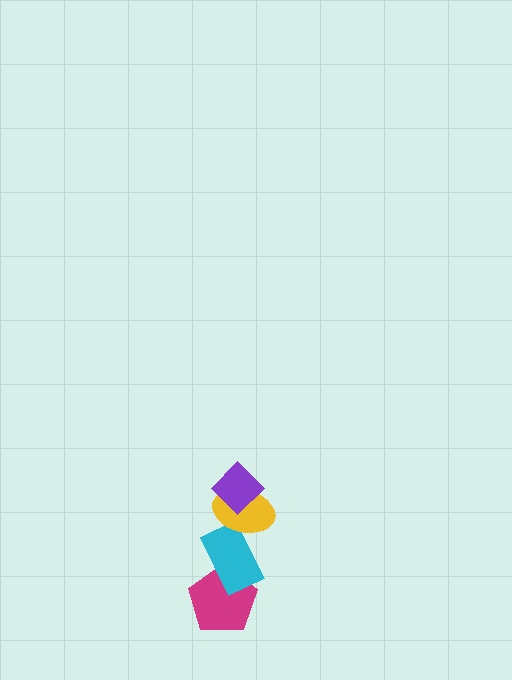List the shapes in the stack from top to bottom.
From top to bottom: the purple diamond, the yellow ellipse, the cyan rectangle, the magenta pentagon.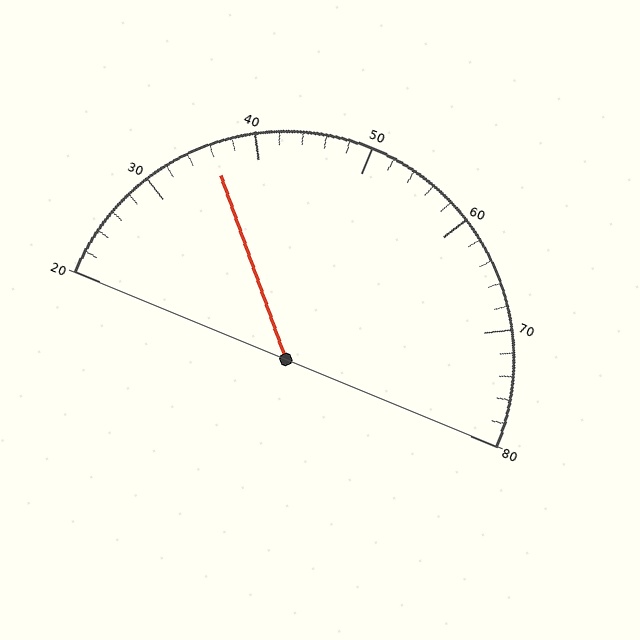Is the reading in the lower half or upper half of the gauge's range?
The reading is in the lower half of the range (20 to 80).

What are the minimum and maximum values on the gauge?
The gauge ranges from 20 to 80.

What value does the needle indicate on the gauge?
The needle indicates approximately 36.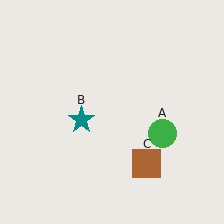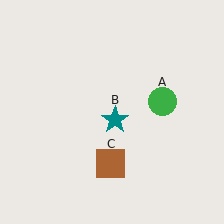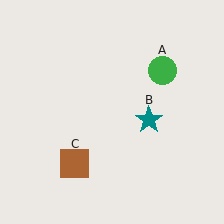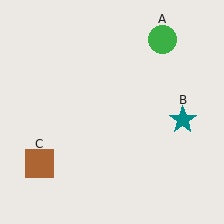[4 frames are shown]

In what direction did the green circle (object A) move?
The green circle (object A) moved up.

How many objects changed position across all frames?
3 objects changed position: green circle (object A), teal star (object B), brown square (object C).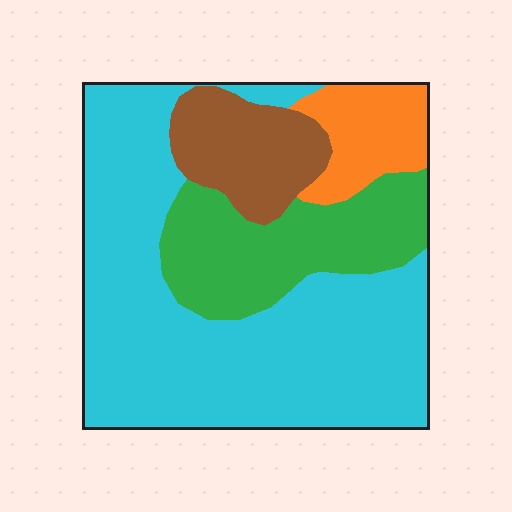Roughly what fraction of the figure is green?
Green takes up about one fifth (1/5) of the figure.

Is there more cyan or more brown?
Cyan.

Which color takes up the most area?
Cyan, at roughly 55%.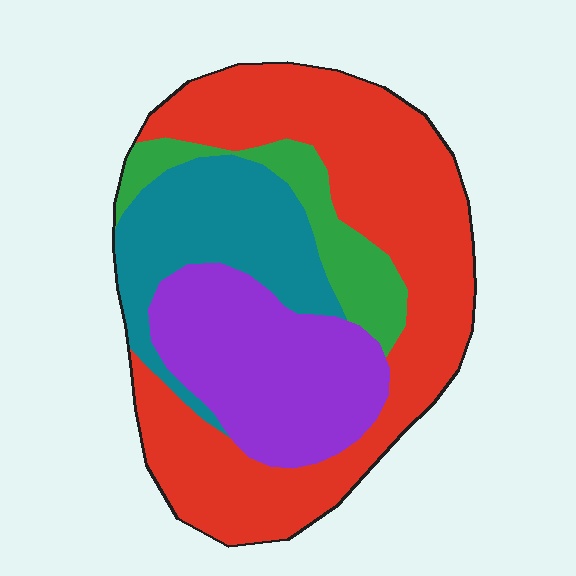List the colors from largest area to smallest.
From largest to smallest: red, purple, teal, green.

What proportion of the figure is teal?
Teal covers 19% of the figure.